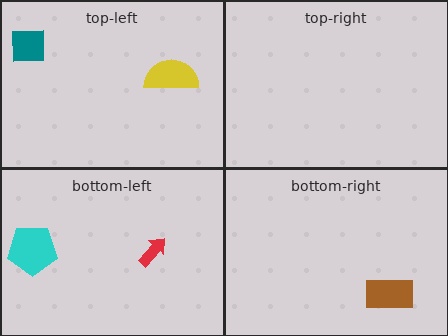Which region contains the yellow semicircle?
The top-left region.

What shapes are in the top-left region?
The teal square, the yellow semicircle.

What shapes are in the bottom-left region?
The cyan pentagon, the red arrow.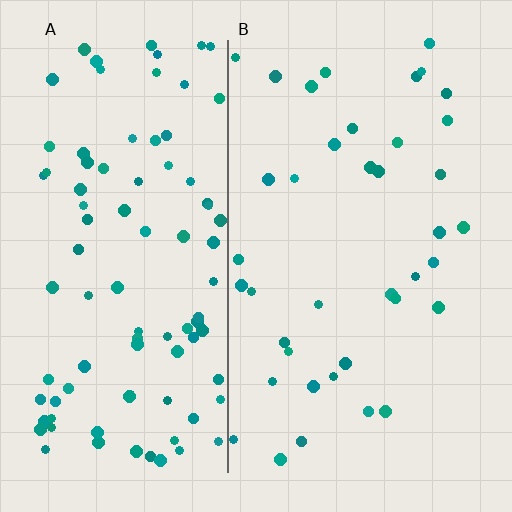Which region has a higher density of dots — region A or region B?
A (the left).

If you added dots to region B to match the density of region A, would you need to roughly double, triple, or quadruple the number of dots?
Approximately double.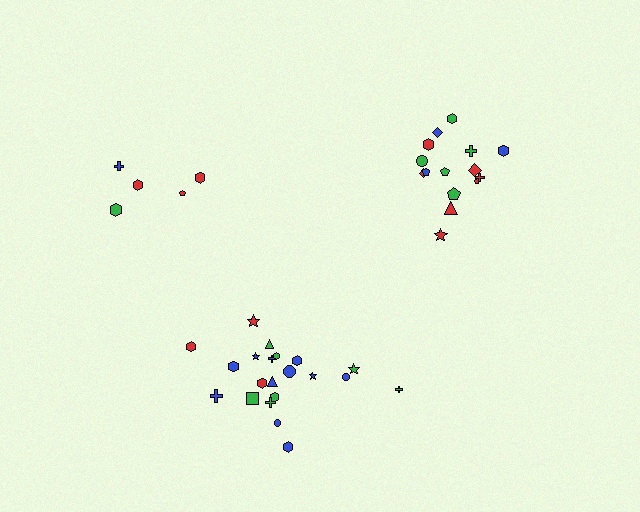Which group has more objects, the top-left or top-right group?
The top-right group.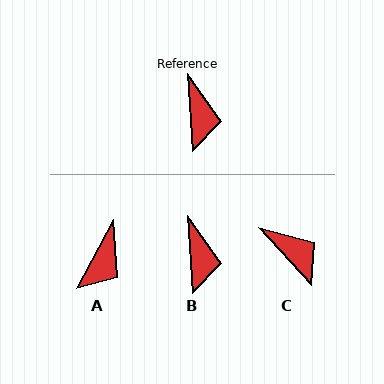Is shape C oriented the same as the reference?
No, it is off by about 39 degrees.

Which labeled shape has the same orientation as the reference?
B.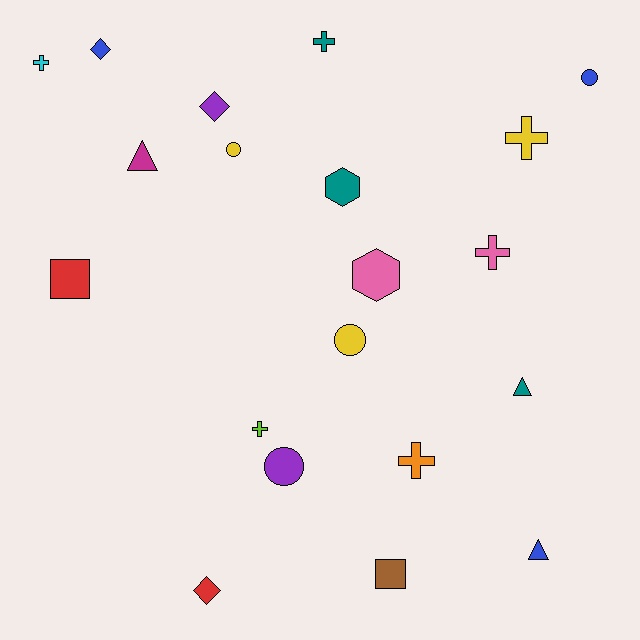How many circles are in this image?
There are 4 circles.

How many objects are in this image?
There are 20 objects.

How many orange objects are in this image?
There is 1 orange object.